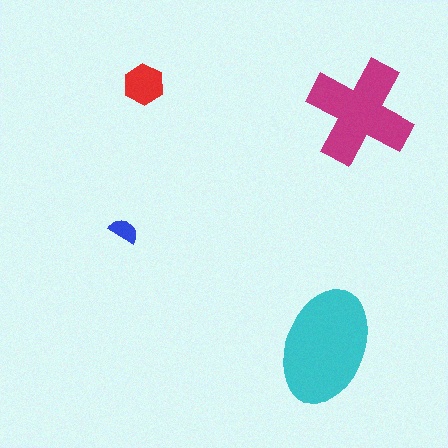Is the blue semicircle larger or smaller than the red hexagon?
Smaller.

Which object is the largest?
The cyan ellipse.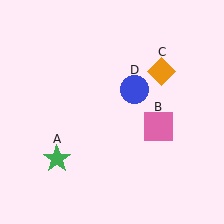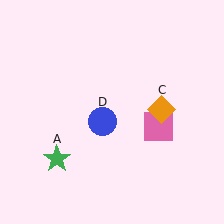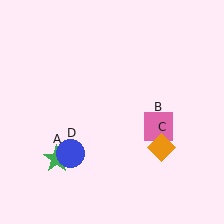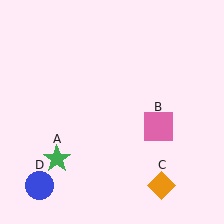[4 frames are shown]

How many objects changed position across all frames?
2 objects changed position: orange diamond (object C), blue circle (object D).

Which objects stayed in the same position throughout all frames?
Green star (object A) and pink square (object B) remained stationary.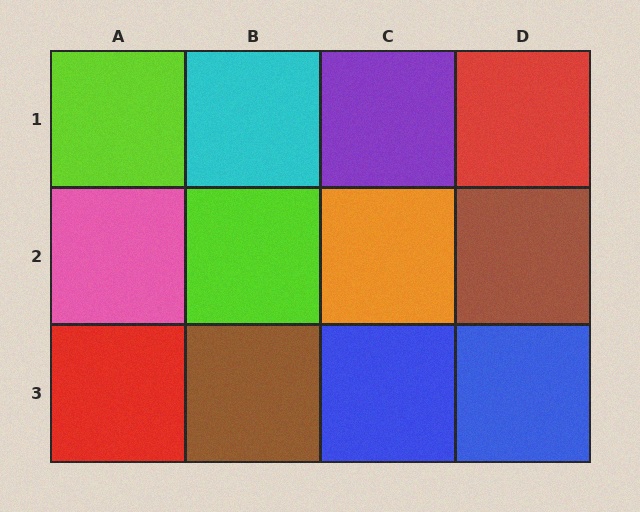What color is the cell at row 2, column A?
Pink.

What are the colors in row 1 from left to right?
Lime, cyan, purple, red.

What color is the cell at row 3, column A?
Red.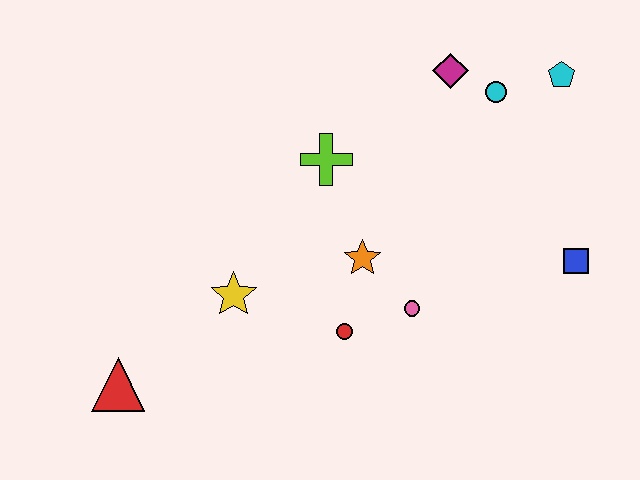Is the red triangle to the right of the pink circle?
No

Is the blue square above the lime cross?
No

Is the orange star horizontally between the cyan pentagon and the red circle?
Yes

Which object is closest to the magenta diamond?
The cyan circle is closest to the magenta diamond.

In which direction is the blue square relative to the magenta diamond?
The blue square is below the magenta diamond.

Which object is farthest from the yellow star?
The cyan pentagon is farthest from the yellow star.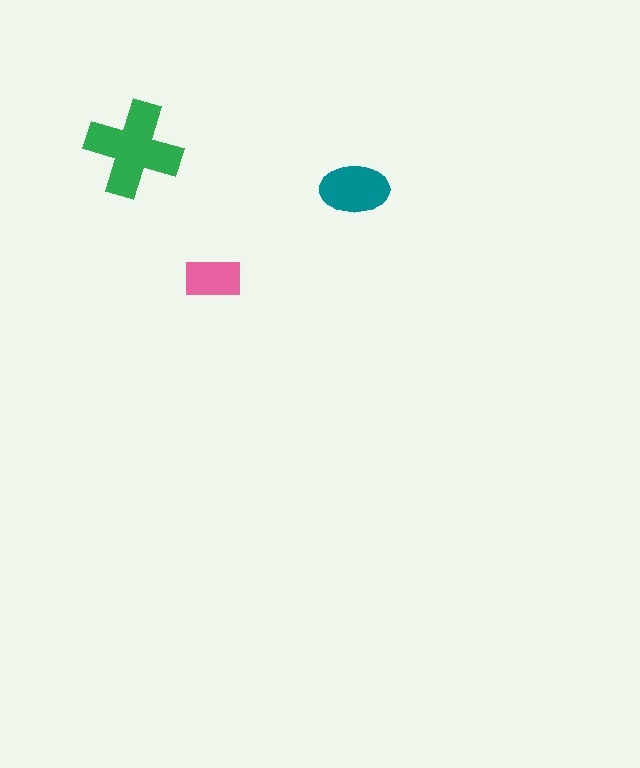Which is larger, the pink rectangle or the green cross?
The green cross.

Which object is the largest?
The green cross.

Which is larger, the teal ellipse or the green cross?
The green cross.